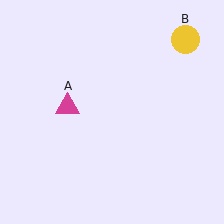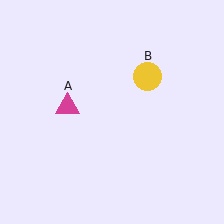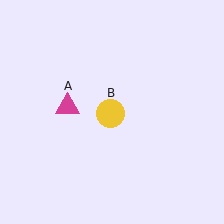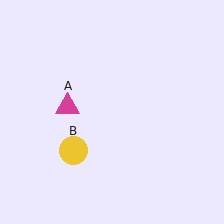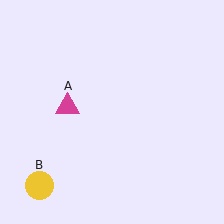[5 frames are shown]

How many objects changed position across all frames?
1 object changed position: yellow circle (object B).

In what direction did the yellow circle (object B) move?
The yellow circle (object B) moved down and to the left.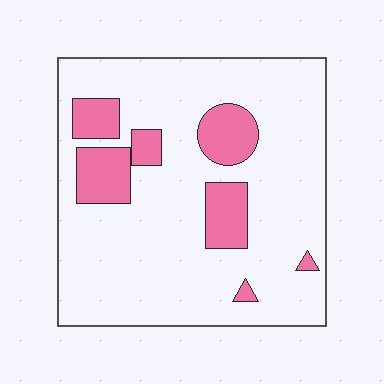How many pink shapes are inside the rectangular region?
7.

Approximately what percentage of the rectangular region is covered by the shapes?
Approximately 20%.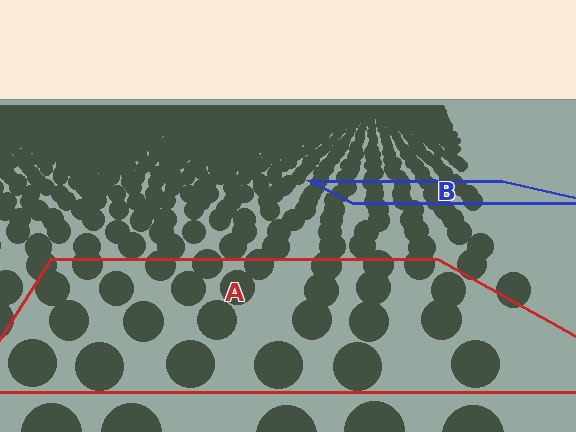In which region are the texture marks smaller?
The texture marks are smaller in region B, because it is farther away.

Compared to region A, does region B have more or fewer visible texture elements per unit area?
Region B has more texture elements per unit area — they are packed more densely because it is farther away.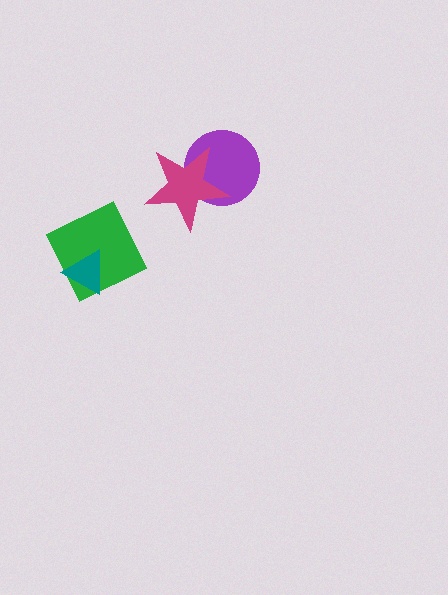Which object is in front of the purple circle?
The magenta star is in front of the purple circle.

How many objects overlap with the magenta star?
1 object overlaps with the magenta star.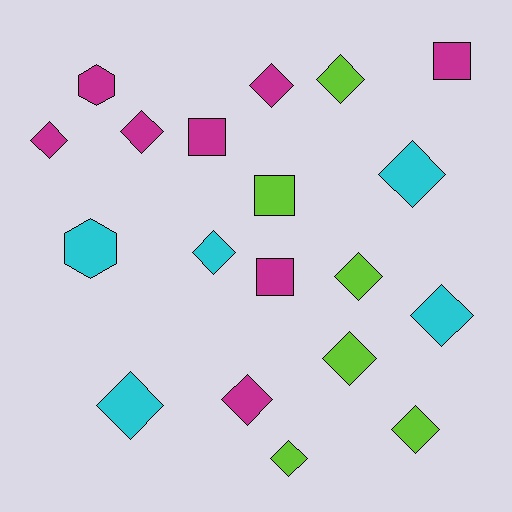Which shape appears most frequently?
Diamond, with 13 objects.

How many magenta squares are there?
There are 3 magenta squares.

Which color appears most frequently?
Magenta, with 8 objects.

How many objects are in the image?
There are 19 objects.